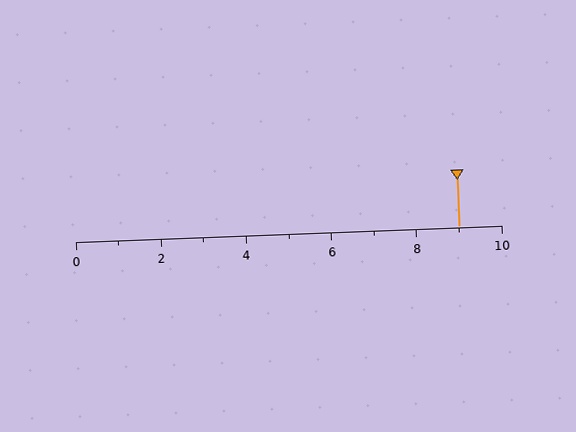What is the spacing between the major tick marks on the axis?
The major ticks are spaced 2 apart.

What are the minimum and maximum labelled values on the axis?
The axis runs from 0 to 10.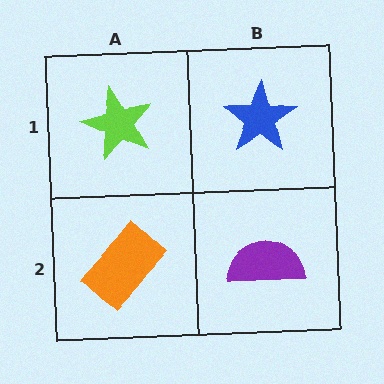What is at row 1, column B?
A blue star.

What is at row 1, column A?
A lime star.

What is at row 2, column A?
An orange rectangle.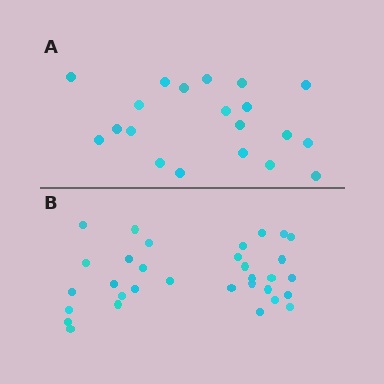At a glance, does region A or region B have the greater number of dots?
Region B (the bottom region) has more dots.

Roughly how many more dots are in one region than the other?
Region B has roughly 12 or so more dots than region A.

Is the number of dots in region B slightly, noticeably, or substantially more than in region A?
Region B has substantially more. The ratio is roughly 1.6 to 1.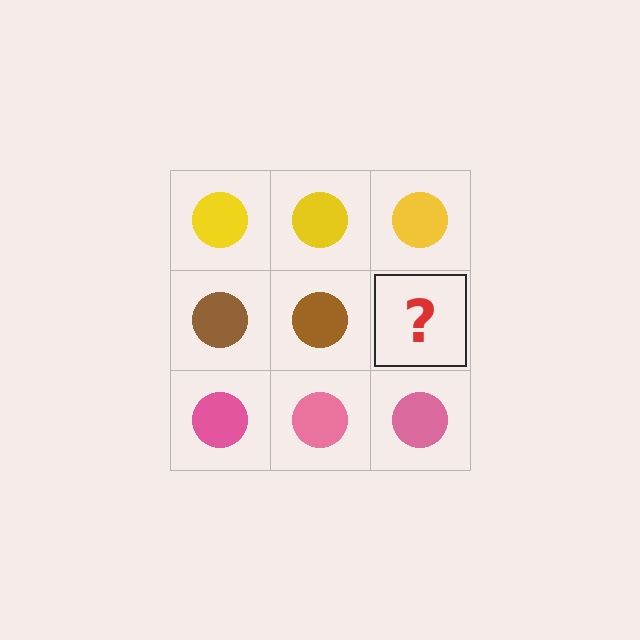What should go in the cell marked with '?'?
The missing cell should contain a brown circle.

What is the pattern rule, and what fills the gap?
The rule is that each row has a consistent color. The gap should be filled with a brown circle.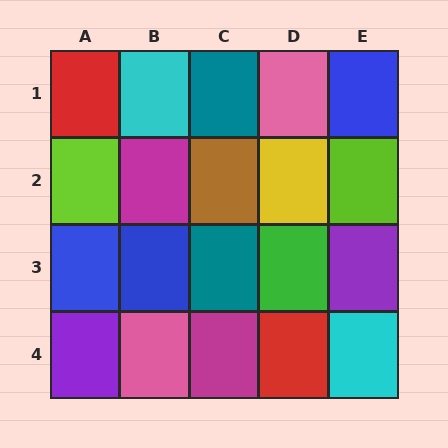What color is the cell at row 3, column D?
Green.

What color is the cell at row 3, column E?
Purple.